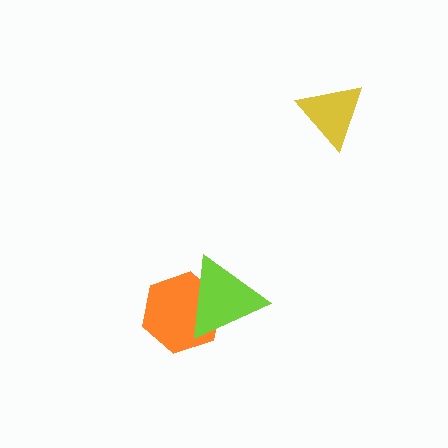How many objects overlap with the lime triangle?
1 object overlaps with the lime triangle.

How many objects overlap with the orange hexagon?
1 object overlaps with the orange hexagon.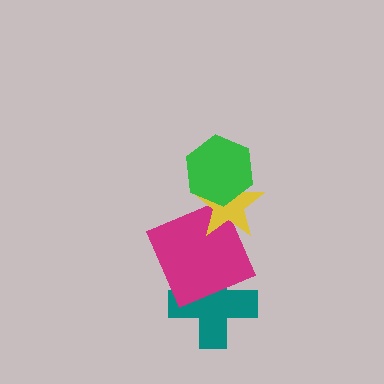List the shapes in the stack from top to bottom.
From top to bottom: the green hexagon, the yellow star, the magenta square, the teal cross.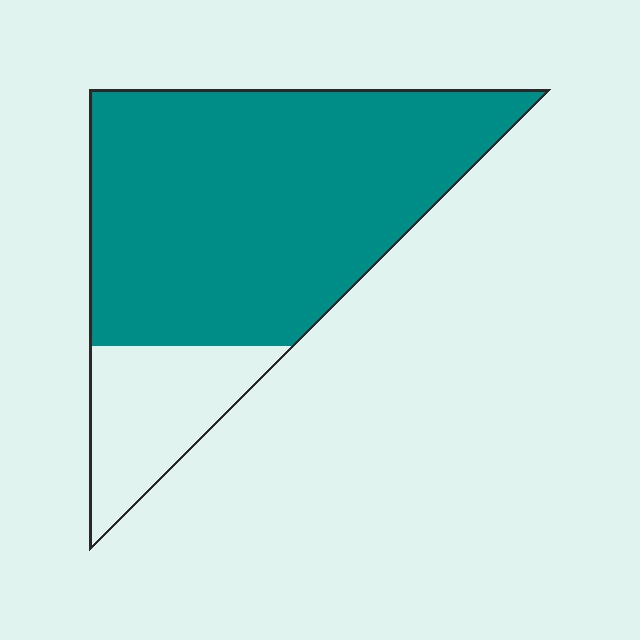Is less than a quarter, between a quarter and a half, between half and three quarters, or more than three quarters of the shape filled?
More than three quarters.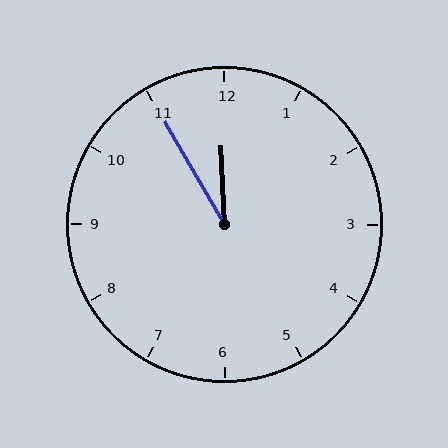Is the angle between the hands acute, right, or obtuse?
It is acute.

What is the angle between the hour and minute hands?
Approximately 28 degrees.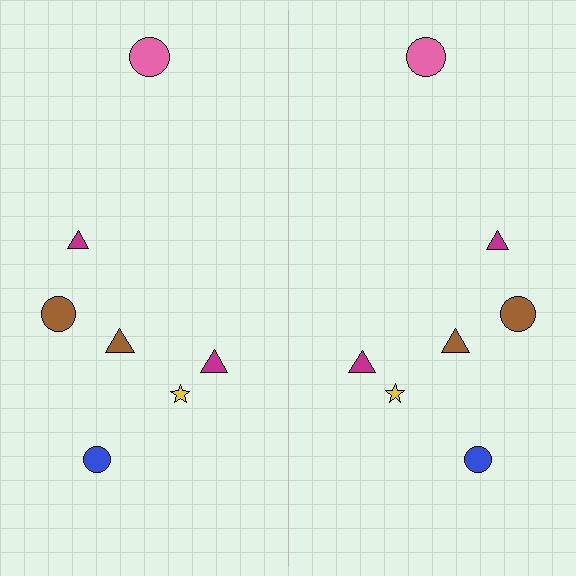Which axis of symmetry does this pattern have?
The pattern has a vertical axis of symmetry running through the center of the image.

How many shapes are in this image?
There are 14 shapes in this image.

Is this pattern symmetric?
Yes, this pattern has bilateral (reflection) symmetry.